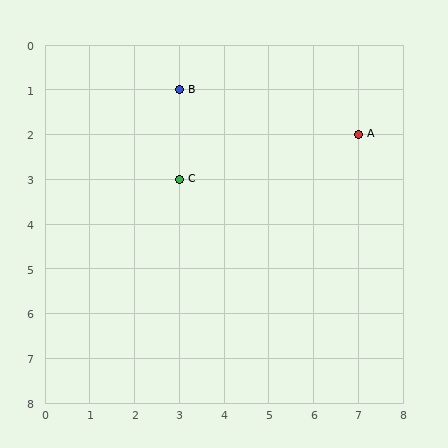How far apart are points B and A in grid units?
Points B and A are 4 columns and 1 row apart (about 4.1 grid units diagonally).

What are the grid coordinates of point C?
Point C is at grid coordinates (3, 3).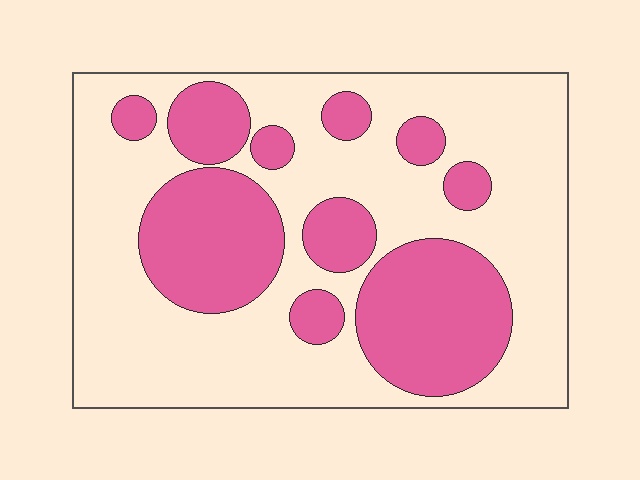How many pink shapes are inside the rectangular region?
10.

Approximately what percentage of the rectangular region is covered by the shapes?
Approximately 35%.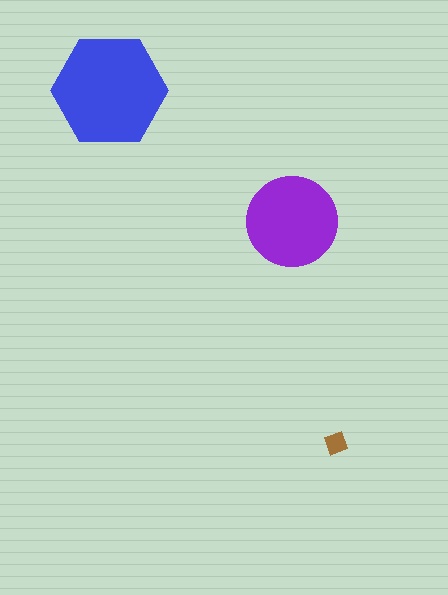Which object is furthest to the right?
The brown diamond is rightmost.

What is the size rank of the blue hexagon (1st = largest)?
1st.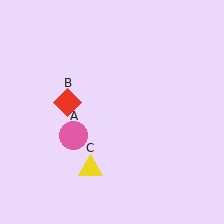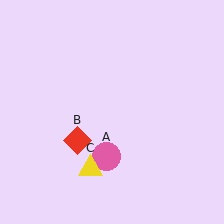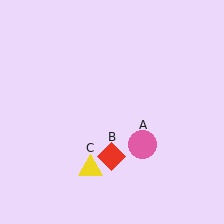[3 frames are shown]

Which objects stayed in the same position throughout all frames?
Yellow triangle (object C) remained stationary.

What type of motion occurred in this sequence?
The pink circle (object A), red diamond (object B) rotated counterclockwise around the center of the scene.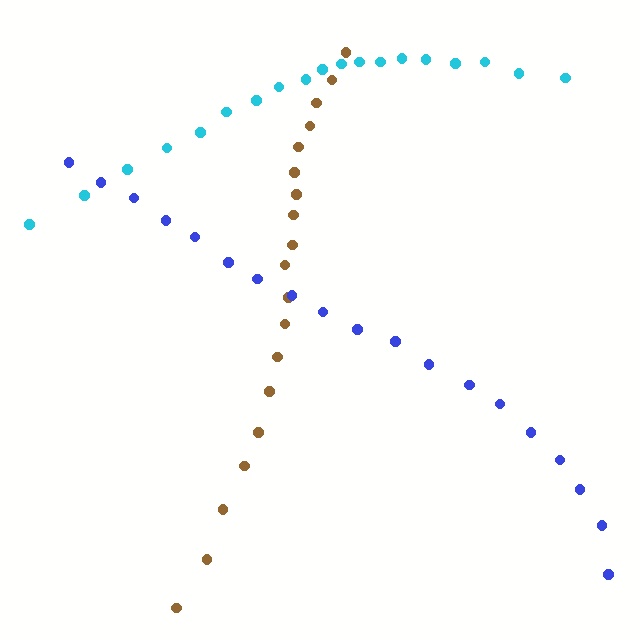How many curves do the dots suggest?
There are 3 distinct paths.